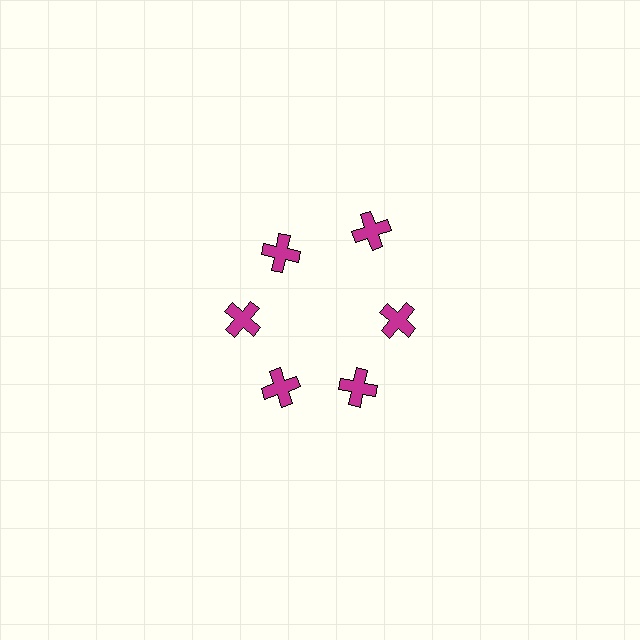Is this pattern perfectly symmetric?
No. The 6 magenta crosses are arranged in a ring, but one element near the 1 o'clock position is pushed outward from the center, breaking the 6-fold rotational symmetry.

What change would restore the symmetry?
The symmetry would be restored by moving it inward, back onto the ring so that all 6 crosses sit at equal angles and equal distance from the center.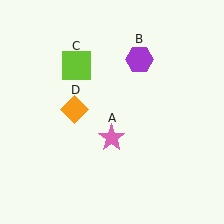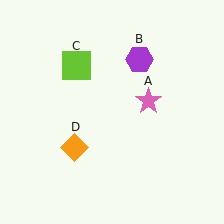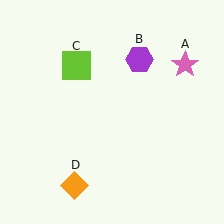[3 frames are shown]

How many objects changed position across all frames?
2 objects changed position: pink star (object A), orange diamond (object D).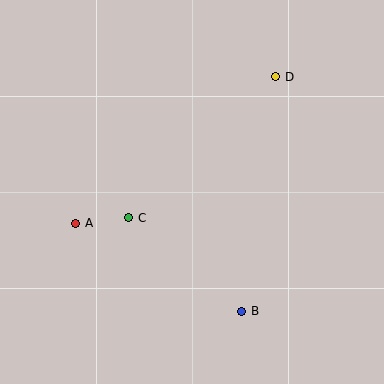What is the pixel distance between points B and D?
The distance between B and D is 237 pixels.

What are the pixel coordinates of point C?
Point C is at (129, 218).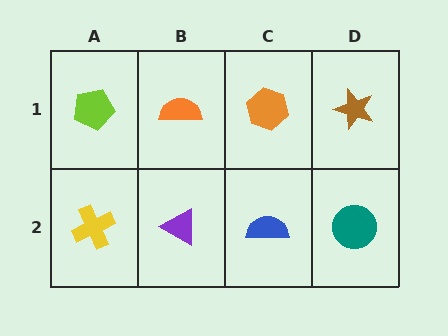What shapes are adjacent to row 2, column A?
A lime pentagon (row 1, column A), a purple triangle (row 2, column B).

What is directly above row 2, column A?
A lime pentagon.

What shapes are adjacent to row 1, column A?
A yellow cross (row 2, column A), an orange semicircle (row 1, column B).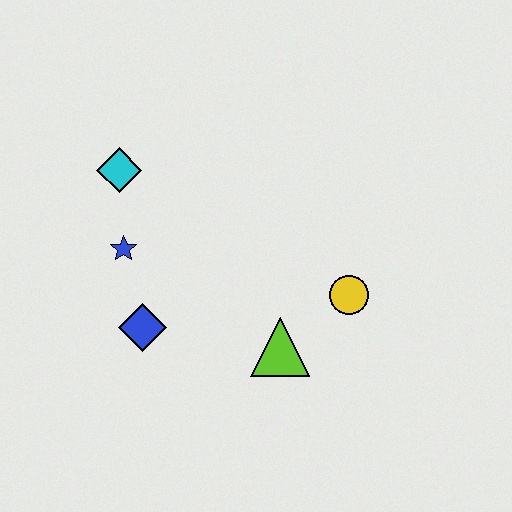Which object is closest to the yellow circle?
The lime triangle is closest to the yellow circle.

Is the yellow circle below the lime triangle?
No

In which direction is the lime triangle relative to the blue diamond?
The lime triangle is to the right of the blue diamond.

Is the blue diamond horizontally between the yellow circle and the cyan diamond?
Yes